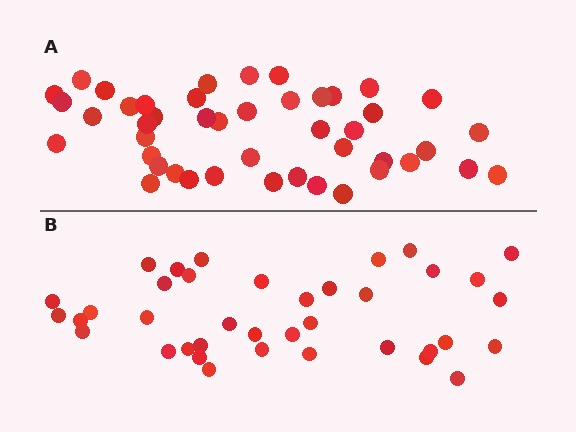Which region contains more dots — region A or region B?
Region A (the top region) has more dots.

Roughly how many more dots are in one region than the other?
Region A has roughly 8 or so more dots than region B.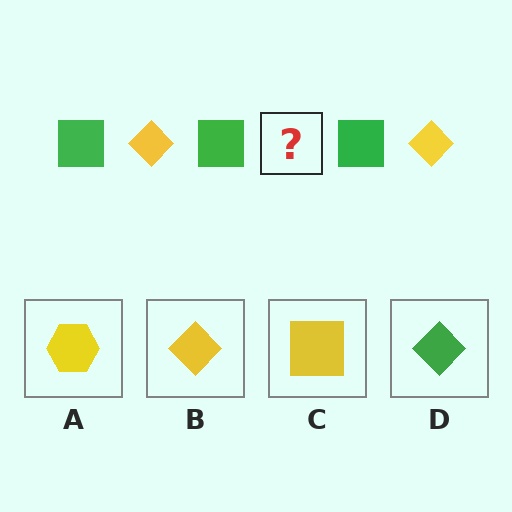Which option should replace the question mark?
Option B.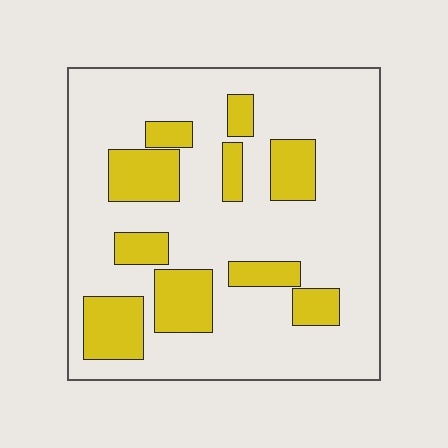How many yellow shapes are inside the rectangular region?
10.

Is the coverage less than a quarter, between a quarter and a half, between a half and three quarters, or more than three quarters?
Less than a quarter.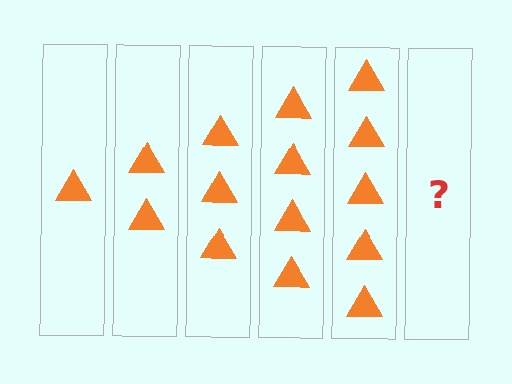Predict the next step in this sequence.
The next step is 6 triangles.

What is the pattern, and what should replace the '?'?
The pattern is that each step adds one more triangle. The '?' should be 6 triangles.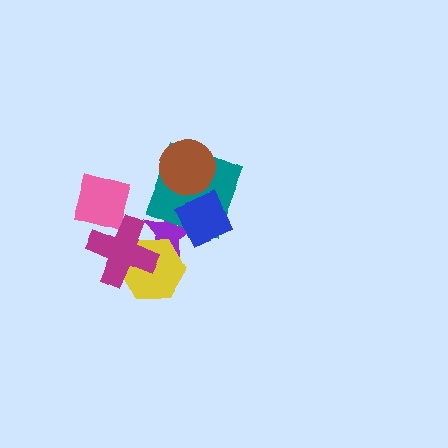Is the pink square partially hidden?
Yes, it is partially covered by another shape.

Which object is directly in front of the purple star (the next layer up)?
The yellow hexagon is directly in front of the purple star.